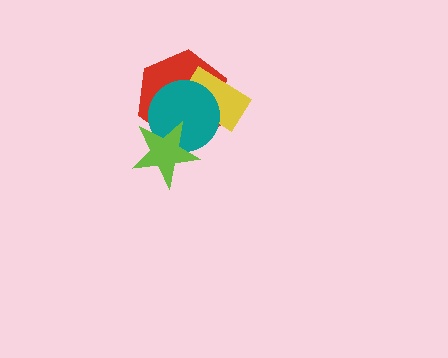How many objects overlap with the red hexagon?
3 objects overlap with the red hexagon.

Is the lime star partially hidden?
No, no other shape covers it.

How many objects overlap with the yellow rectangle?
2 objects overlap with the yellow rectangle.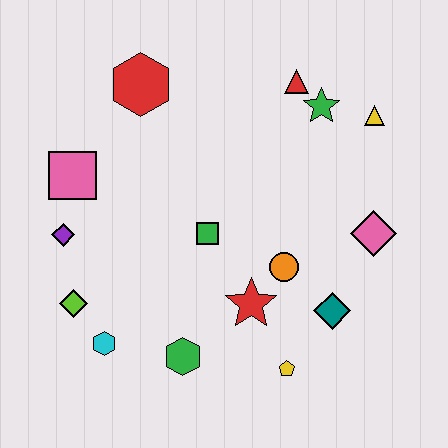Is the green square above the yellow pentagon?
Yes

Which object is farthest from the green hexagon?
The yellow triangle is farthest from the green hexagon.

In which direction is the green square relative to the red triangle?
The green square is below the red triangle.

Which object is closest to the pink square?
The purple diamond is closest to the pink square.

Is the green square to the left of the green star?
Yes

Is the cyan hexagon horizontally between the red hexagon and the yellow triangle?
No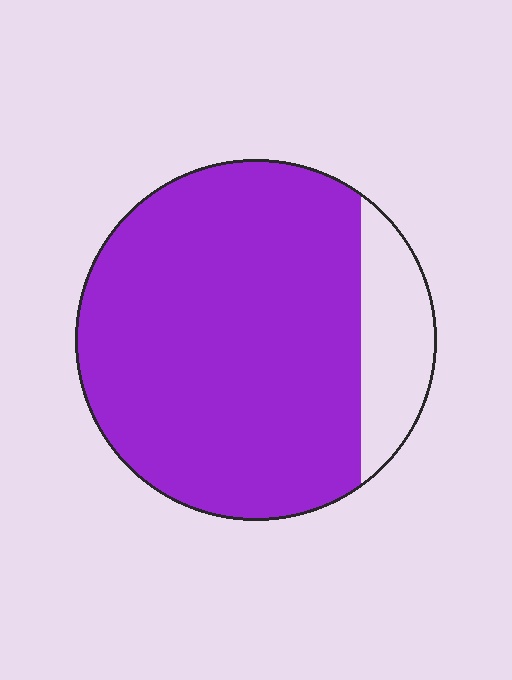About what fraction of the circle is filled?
About five sixths (5/6).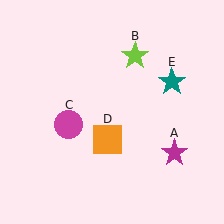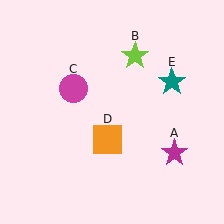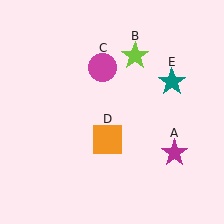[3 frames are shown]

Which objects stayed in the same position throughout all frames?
Magenta star (object A) and lime star (object B) and orange square (object D) and teal star (object E) remained stationary.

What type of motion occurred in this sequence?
The magenta circle (object C) rotated clockwise around the center of the scene.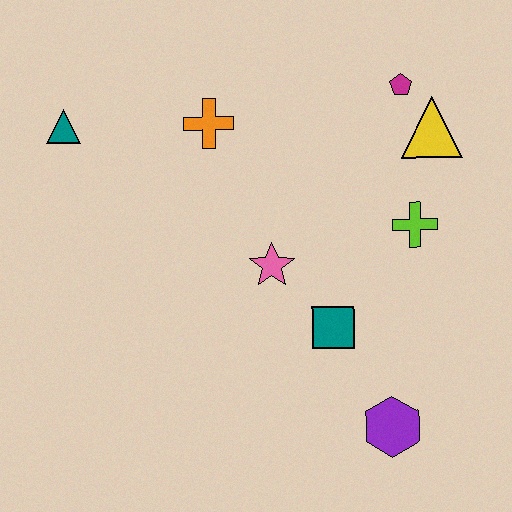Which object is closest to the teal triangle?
The orange cross is closest to the teal triangle.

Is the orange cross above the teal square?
Yes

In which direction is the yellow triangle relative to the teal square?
The yellow triangle is above the teal square.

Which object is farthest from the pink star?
The teal triangle is farthest from the pink star.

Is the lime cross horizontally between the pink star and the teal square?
No